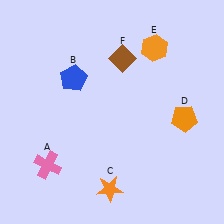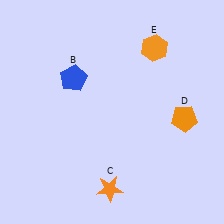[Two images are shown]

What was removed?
The pink cross (A), the brown diamond (F) were removed in Image 2.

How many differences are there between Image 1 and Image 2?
There are 2 differences between the two images.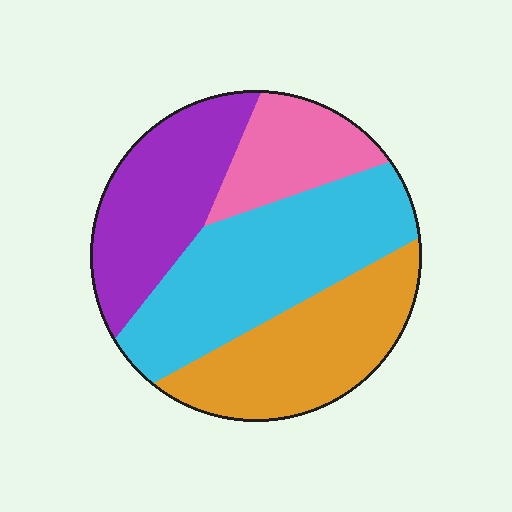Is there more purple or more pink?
Purple.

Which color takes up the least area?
Pink, at roughly 15%.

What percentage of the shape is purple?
Purple takes up less than a quarter of the shape.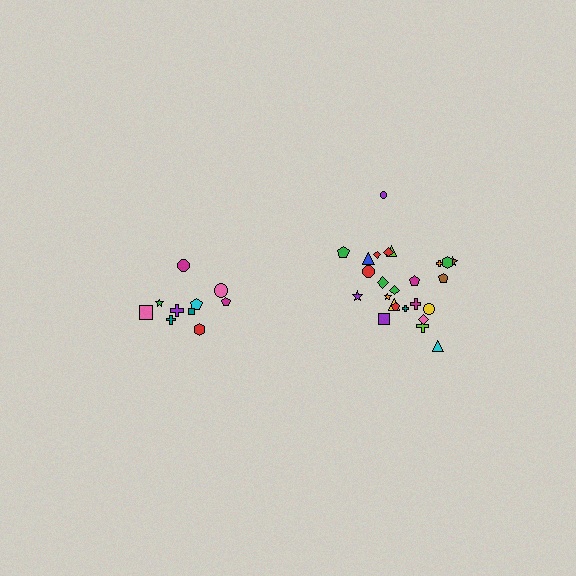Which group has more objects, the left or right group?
The right group.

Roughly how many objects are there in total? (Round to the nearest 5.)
Roughly 35 objects in total.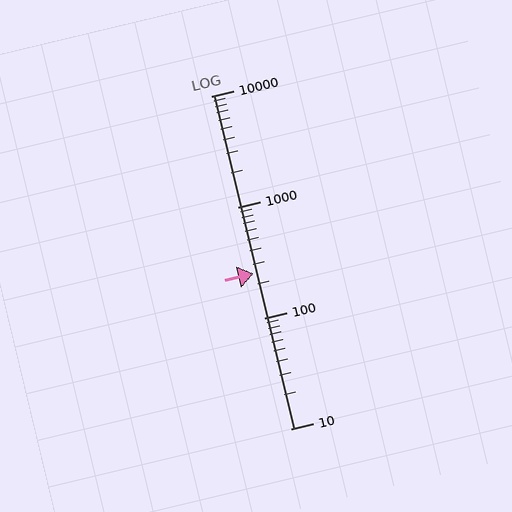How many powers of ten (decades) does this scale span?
The scale spans 3 decades, from 10 to 10000.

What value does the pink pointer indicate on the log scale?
The pointer indicates approximately 250.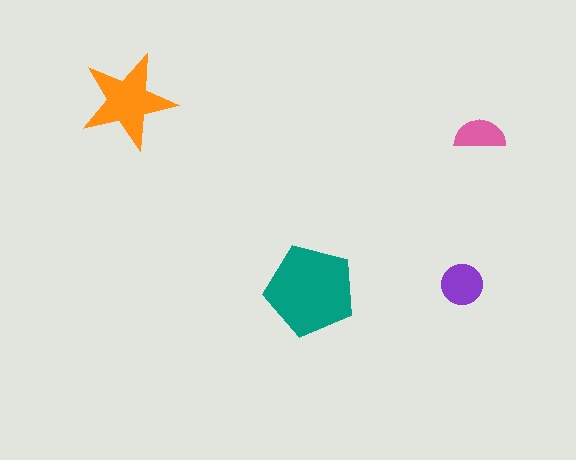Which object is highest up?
The orange star is topmost.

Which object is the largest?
The teal pentagon.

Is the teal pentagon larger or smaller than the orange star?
Larger.